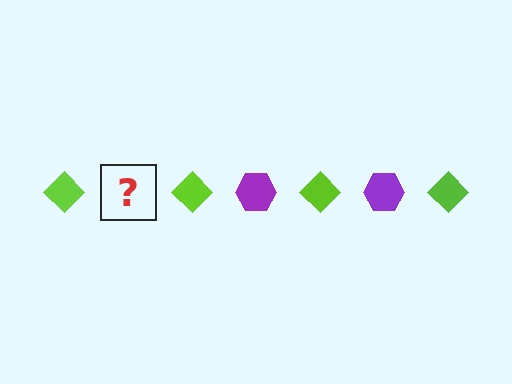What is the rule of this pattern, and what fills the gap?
The rule is that the pattern alternates between lime diamond and purple hexagon. The gap should be filled with a purple hexagon.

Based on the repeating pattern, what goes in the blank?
The blank should be a purple hexagon.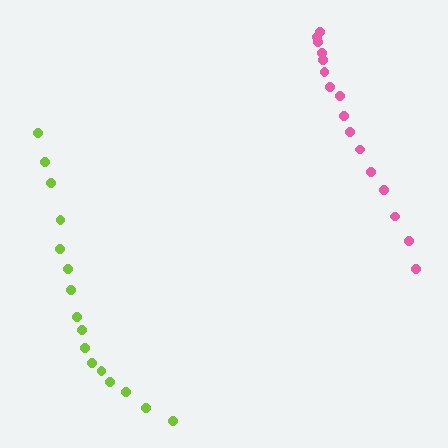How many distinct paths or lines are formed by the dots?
There are 2 distinct paths.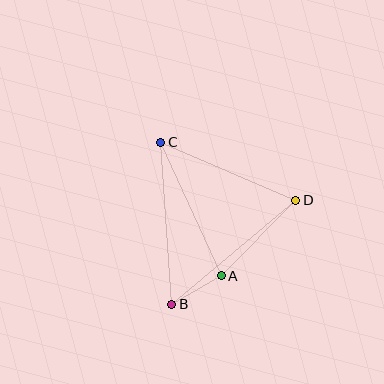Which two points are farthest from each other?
Points B and C are farthest from each other.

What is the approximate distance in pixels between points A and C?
The distance between A and C is approximately 147 pixels.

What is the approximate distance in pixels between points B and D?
The distance between B and D is approximately 162 pixels.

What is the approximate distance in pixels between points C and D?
The distance between C and D is approximately 147 pixels.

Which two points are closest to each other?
Points A and B are closest to each other.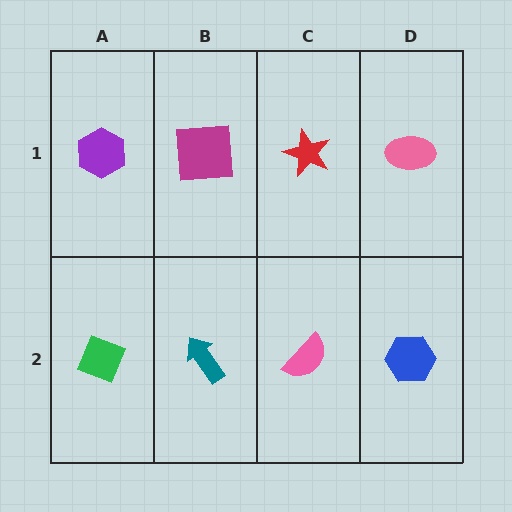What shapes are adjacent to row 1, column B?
A teal arrow (row 2, column B), a purple hexagon (row 1, column A), a red star (row 1, column C).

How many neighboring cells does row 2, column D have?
2.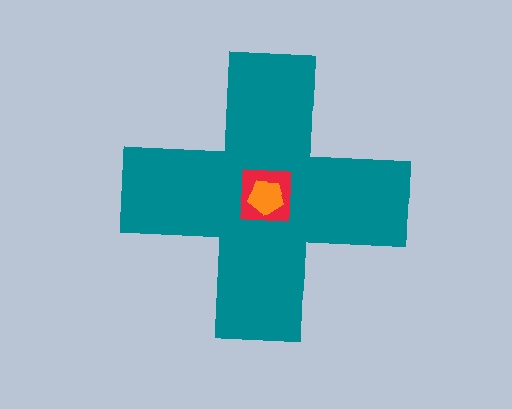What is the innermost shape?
The orange pentagon.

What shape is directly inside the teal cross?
The red square.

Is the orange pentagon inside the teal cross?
Yes.